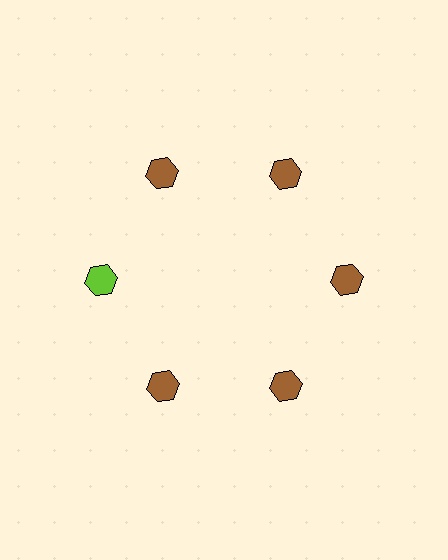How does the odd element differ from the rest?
It has a different color: lime instead of brown.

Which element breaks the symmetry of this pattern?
The lime hexagon at roughly the 9 o'clock position breaks the symmetry. All other shapes are brown hexagons.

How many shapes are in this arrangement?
There are 6 shapes arranged in a ring pattern.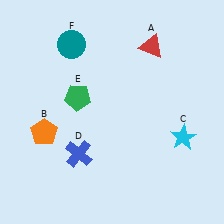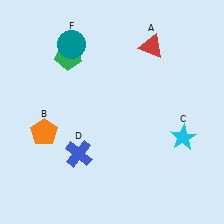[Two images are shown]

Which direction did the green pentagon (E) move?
The green pentagon (E) moved up.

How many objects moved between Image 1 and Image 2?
1 object moved between the two images.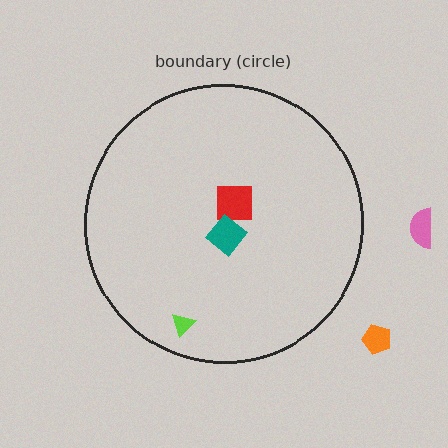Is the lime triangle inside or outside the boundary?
Inside.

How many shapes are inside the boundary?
3 inside, 2 outside.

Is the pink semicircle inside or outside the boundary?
Outside.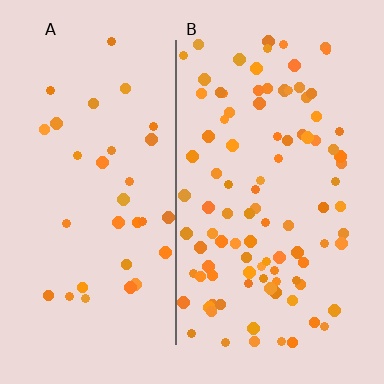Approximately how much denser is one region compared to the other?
Approximately 3.0× — region B over region A.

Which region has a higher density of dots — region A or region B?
B (the right).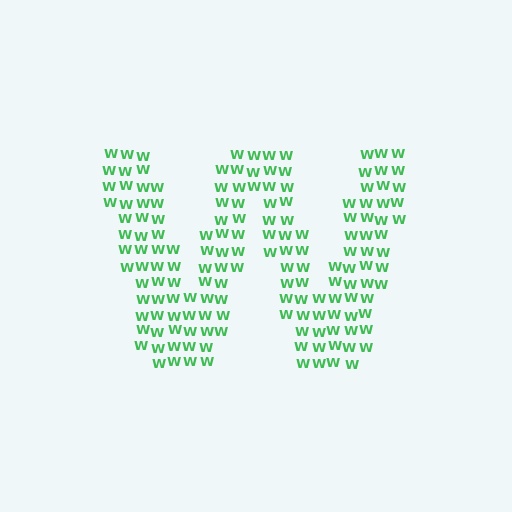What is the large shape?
The large shape is the letter W.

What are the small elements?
The small elements are letter W's.